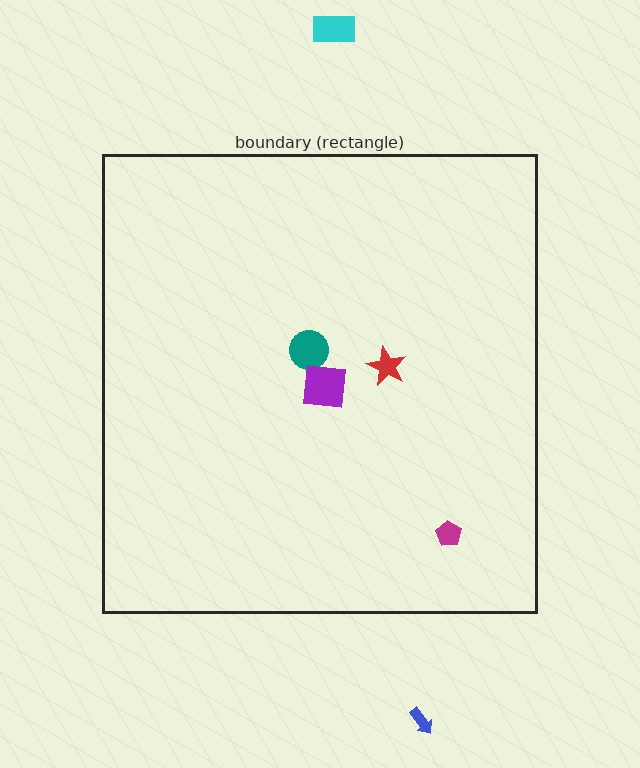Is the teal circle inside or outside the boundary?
Inside.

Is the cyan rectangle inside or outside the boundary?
Outside.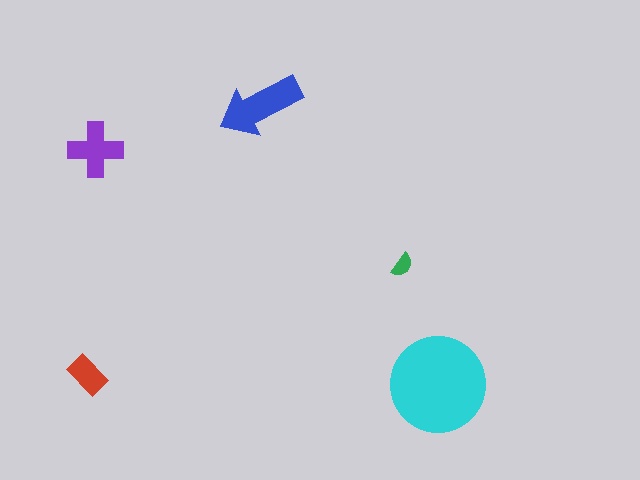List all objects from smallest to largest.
The green semicircle, the red rectangle, the purple cross, the blue arrow, the cyan circle.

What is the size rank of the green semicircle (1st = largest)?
5th.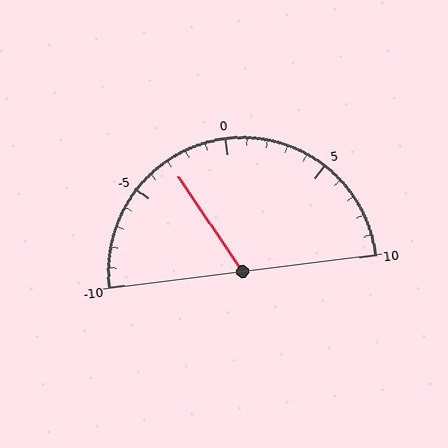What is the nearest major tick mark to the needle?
The nearest major tick mark is -5.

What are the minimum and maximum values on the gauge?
The gauge ranges from -10 to 10.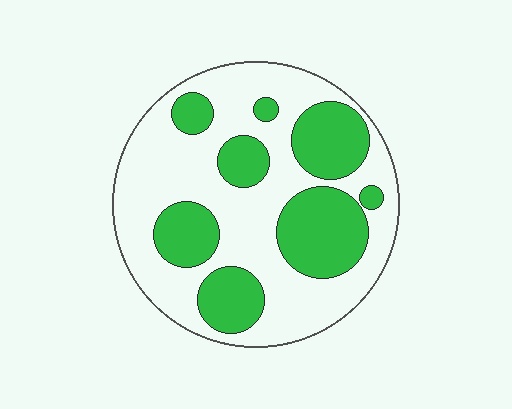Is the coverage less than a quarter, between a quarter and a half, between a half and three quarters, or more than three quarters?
Between a quarter and a half.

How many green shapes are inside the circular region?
8.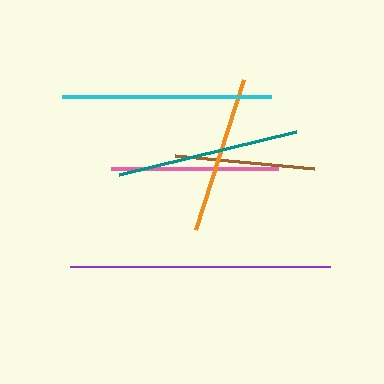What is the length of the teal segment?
The teal segment is approximately 182 pixels long.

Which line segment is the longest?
The purple line is the longest at approximately 259 pixels.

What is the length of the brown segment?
The brown segment is approximately 140 pixels long.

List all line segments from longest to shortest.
From longest to shortest: purple, cyan, teal, pink, orange, brown.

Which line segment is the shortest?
The brown line is the shortest at approximately 140 pixels.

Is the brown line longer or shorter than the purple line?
The purple line is longer than the brown line.